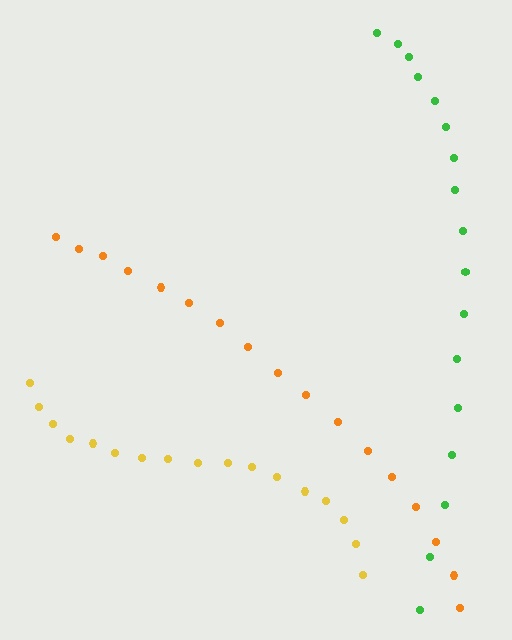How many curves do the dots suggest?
There are 3 distinct paths.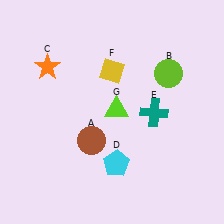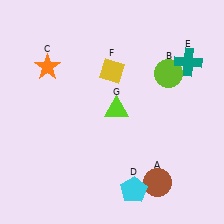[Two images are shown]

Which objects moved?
The objects that moved are: the brown circle (A), the cyan pentagon (D), the teal cross (E).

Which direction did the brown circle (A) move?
The brown circle (A) moved right.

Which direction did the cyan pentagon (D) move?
The cyan pentagon (D) moved down.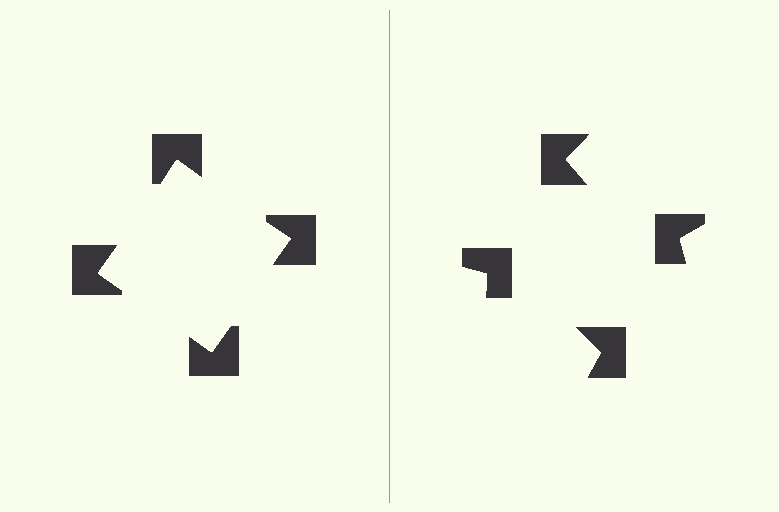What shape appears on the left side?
An illusory square.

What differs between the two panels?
The notched squares are positioned identically on both sides; only the wedge orientations differ. On the left they align to a square; on the right they are misaligned.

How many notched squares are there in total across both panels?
8 — 4 on each side.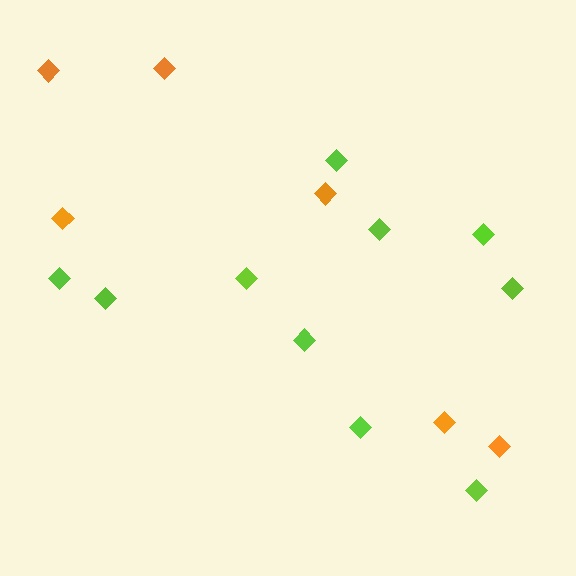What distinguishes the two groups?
There are 2 groups: one group of lime diamonds (10) and one group of orange diamonds (6).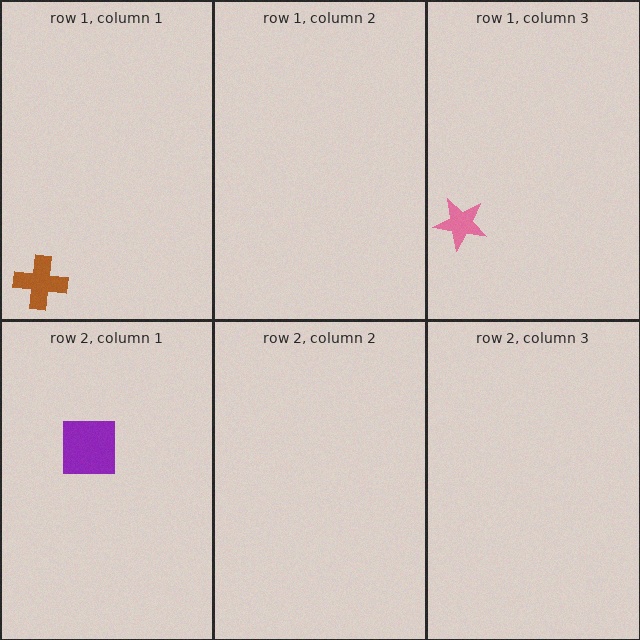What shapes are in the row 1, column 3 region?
The pink star.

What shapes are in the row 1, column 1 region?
The brown cross.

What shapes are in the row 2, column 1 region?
The purple square.